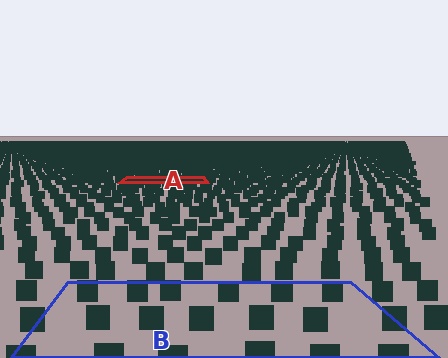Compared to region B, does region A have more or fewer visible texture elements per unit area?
Region A has more texture elements per unit area — they are packed more densely because it is farther away.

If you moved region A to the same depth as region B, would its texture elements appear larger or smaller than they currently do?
They would appear larger. At a closer depth, the same texture elements are projected at a bigger on-screen size.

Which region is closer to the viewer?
Region B is closer. The texture elements there are larger and more spread out.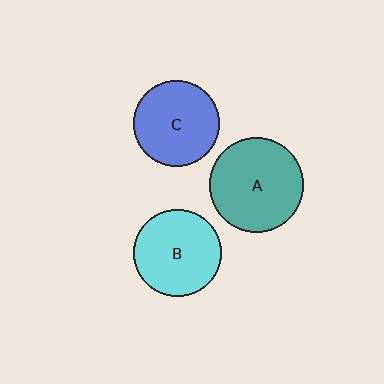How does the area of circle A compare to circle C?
Approximately 1.2 times.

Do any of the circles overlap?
No, none of the circles overlap.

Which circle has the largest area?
Circle A (teal).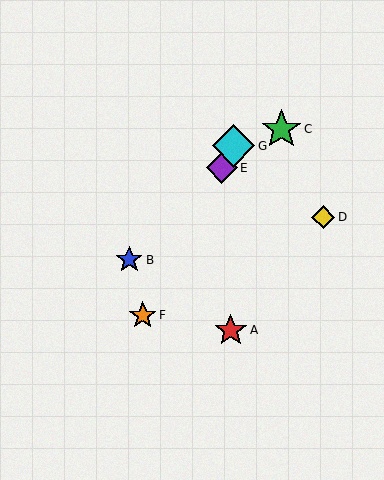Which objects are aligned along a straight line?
Objects E, F, G are aligned along a straight line.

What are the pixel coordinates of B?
Object B is at (129, 260).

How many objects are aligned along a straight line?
3 objects (E, F, G) are aligned along a straight line.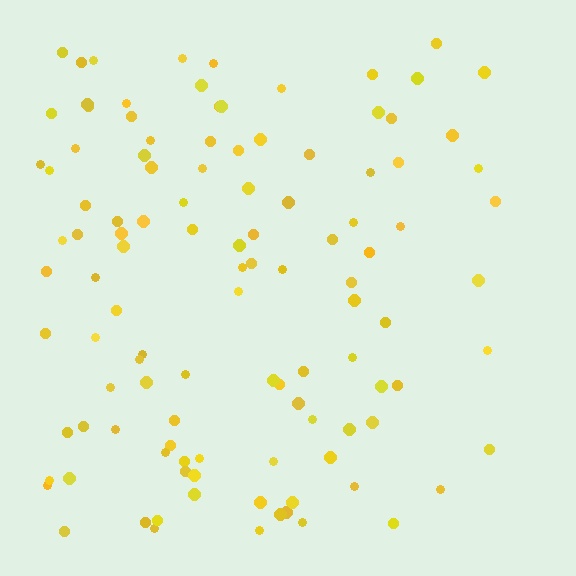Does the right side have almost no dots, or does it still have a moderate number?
Still a moderate number, just noticeably fewer than the left.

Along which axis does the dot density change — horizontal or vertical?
Horizontal.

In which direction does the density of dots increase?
From right to left, with the left side densest.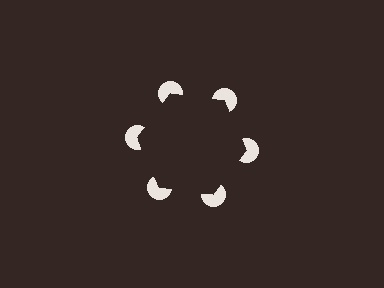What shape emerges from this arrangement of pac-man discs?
An illusory hexagon — its edges are inferred from the aligned wedge cuts in the pac-man discs, not physically drawn.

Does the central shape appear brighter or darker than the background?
It typically appears slightly darker than the background, even though no actual brightness change is drawn.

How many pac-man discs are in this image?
There are 6 — one at each vertex of the illusory hexagon.